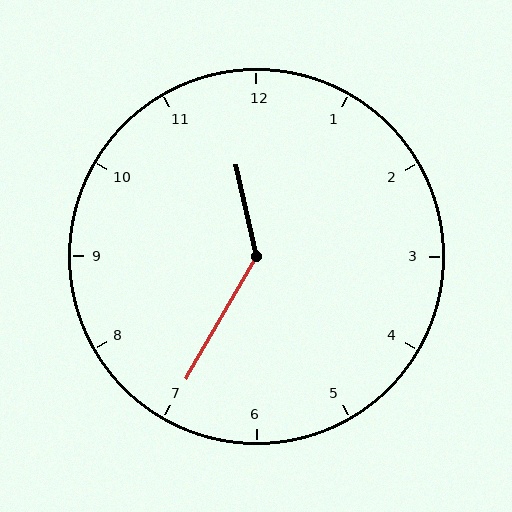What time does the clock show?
11:35.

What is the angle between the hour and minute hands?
Approximately 138 degrees.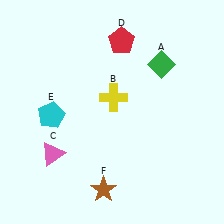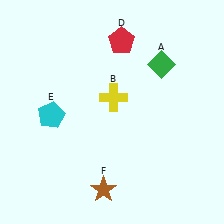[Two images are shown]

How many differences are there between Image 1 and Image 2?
There is 1 difference between the two images.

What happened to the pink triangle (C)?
The pink triangle (C) was removed in Image 2. It was in the bottom-left area of Image 1.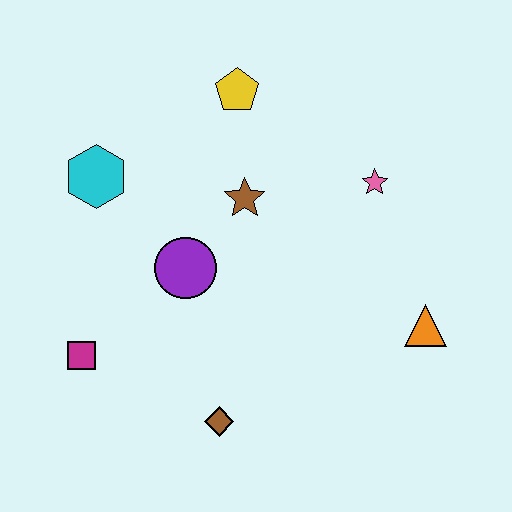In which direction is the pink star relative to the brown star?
The pink star is to the right of the brown star.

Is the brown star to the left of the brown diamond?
No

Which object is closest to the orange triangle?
The pink star is closest to the orange triangle.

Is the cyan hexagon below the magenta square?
No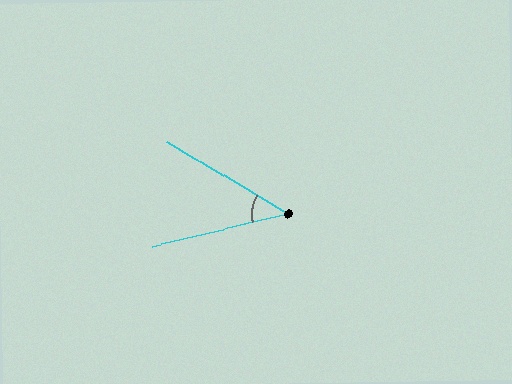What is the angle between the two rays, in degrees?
Approximately 44 degrees.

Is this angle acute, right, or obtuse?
It is acute.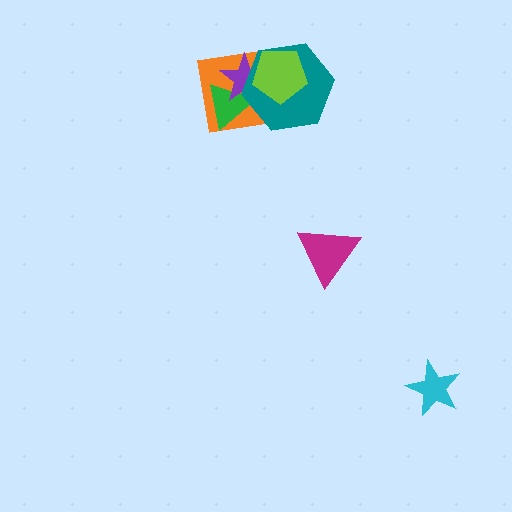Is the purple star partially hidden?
Yes, it is partially covered by another shape.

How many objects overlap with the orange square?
4 objects overlap with the orange square.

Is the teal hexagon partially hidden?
Yes, it is partially covered by another shape.